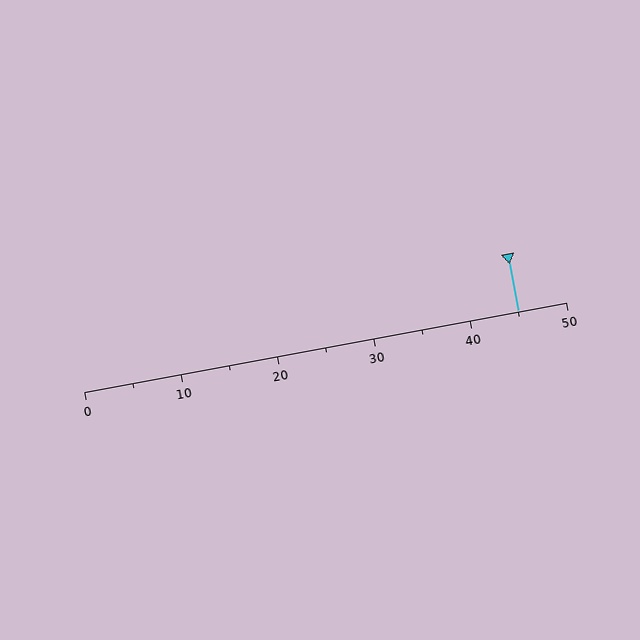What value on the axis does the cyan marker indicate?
The marker indicates approximately 45.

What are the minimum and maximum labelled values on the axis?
The axis runs from 0 to 50.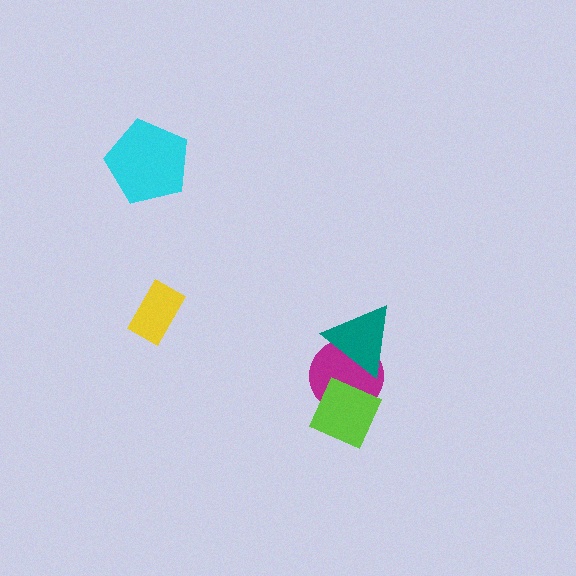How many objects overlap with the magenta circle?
2 objects overlap with the magenta circle.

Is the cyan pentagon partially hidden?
No, no other shape covers it.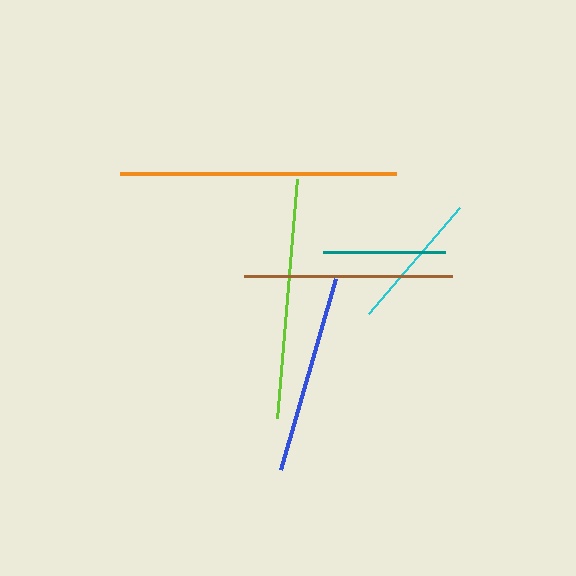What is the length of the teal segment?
The teal segment is approximately 121 pixels long.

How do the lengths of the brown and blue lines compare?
The brown and blue lines are approximately the same length.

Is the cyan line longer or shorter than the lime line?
The lime line is longer than the cyan line.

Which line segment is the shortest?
The teal line is the shortest at approximately 121 pixels.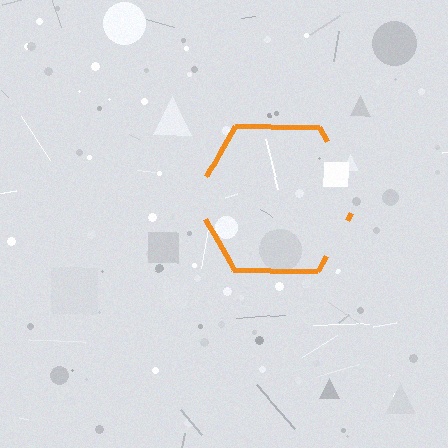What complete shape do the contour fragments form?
The contour fragments form a hexagon.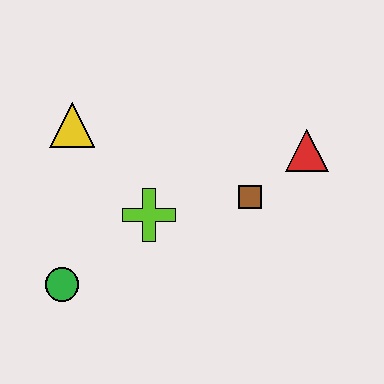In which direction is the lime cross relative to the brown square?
The lime cross is to the left of the brown square.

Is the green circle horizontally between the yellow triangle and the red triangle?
No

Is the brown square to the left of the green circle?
No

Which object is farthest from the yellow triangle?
The red triangle is farthest from the yellow triangle.